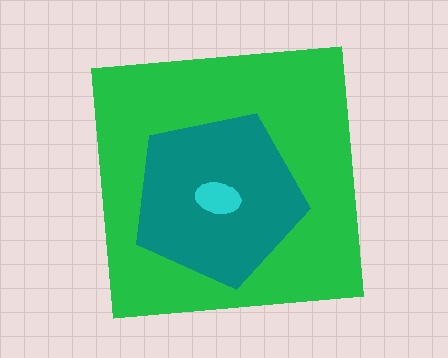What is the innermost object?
The cyan ellipse.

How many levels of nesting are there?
3.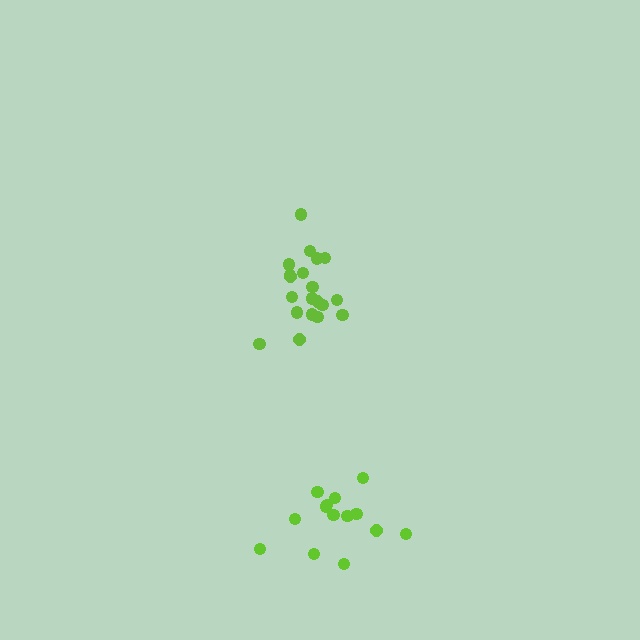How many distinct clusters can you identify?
There are 2 distinct clusters.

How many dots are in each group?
Group 1: 14 dots, Group 2: 20 dots (34 total).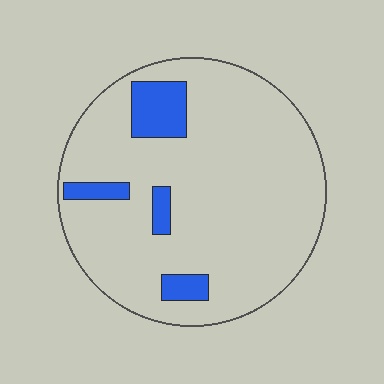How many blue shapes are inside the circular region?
4.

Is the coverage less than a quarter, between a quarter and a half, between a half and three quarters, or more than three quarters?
Less than a quarter.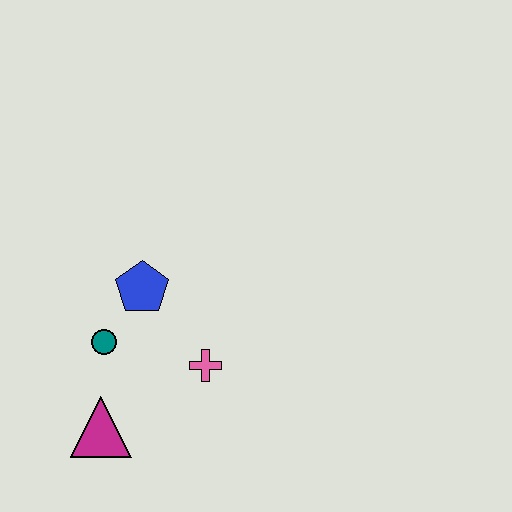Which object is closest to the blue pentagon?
The teal circle is closest to the blue pentagon.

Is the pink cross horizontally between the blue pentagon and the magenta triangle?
No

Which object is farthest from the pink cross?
The magenta triangle is farthest from the pink cross.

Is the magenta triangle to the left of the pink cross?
Yes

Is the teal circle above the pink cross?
Yes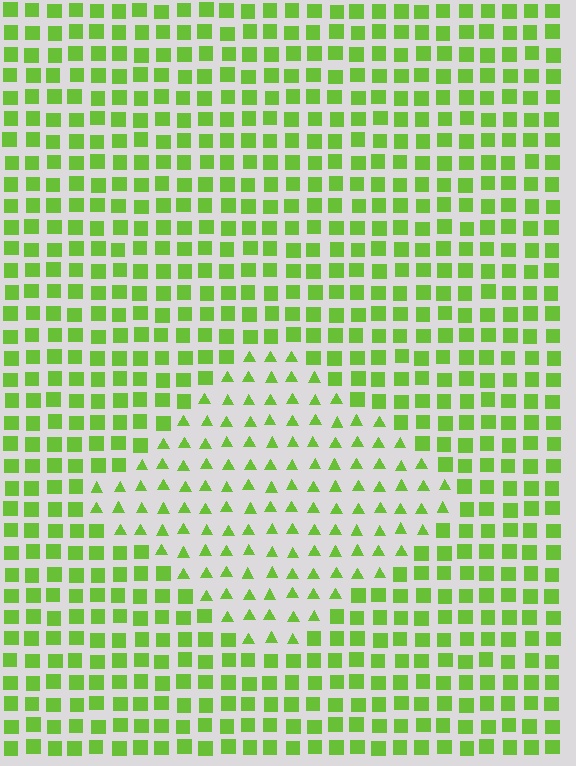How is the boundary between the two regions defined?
The boundary is defined by a change in element shape: triangles inside vs. squares outside. All elements share the same color and spacing.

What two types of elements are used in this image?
The image uses triangles inside the diamond region and squares outside it.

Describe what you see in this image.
The image is filled with small lime elements arranged in a uniform grid. A diamond-shaped region contains triangles, while the surrounding area contains squares. The boundary is defined purely by the change in element shape.